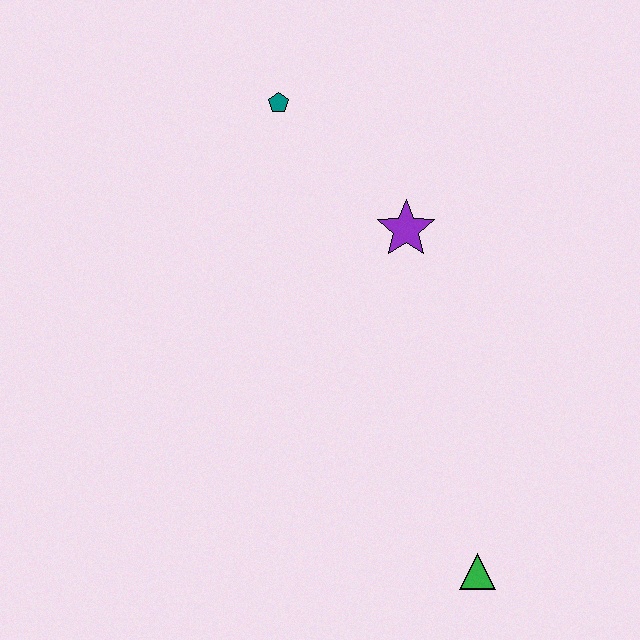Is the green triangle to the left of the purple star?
No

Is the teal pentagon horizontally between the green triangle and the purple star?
No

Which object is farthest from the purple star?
The green triangle is farthest from the purple star.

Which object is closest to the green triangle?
The purple star is closest to the green triangle.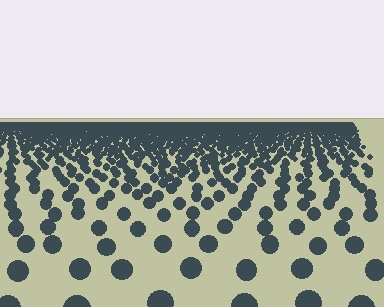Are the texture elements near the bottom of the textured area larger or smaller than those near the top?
Larger. Near the bottom, elements are closer to the viewer and appear at a bigger on-screen size.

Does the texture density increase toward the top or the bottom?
Density increases toward the top.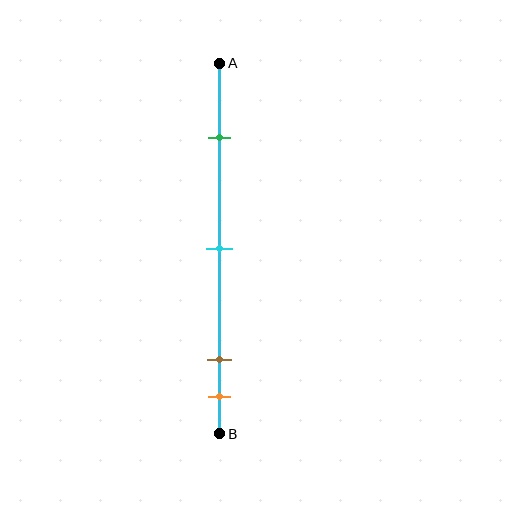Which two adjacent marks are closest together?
The brown and orange marks are the closest adjacent pair.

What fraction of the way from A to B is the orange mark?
The orange mark is approximately 90% (0.9) of the way from A to B.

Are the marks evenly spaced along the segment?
No, the marks are not evenly spaced.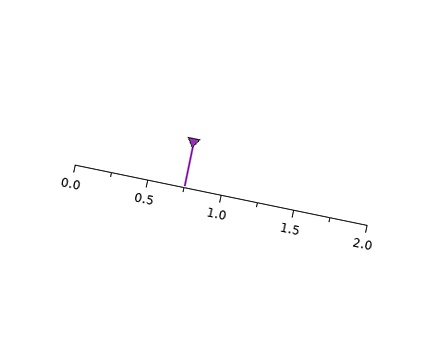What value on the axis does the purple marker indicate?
The marker indicates approximately 0.75.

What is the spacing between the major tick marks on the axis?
The major ticks are spaced 0.5 apart.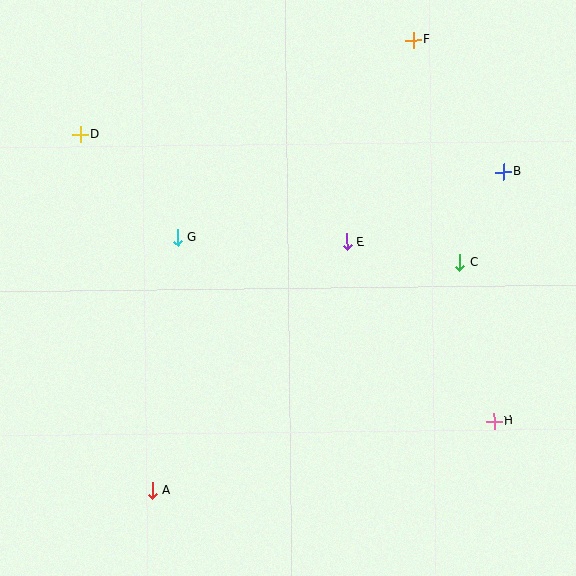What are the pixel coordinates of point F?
Point F is at (413, 40).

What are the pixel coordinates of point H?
Point H is at (494, 421).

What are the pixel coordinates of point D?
Point D is at (80, 135).